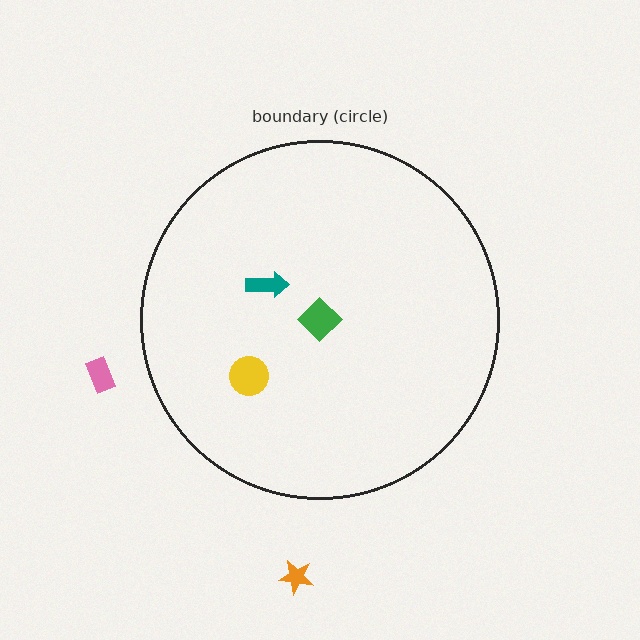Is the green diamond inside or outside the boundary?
Inside.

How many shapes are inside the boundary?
3 inside, 2 outside.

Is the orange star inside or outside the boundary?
Outside.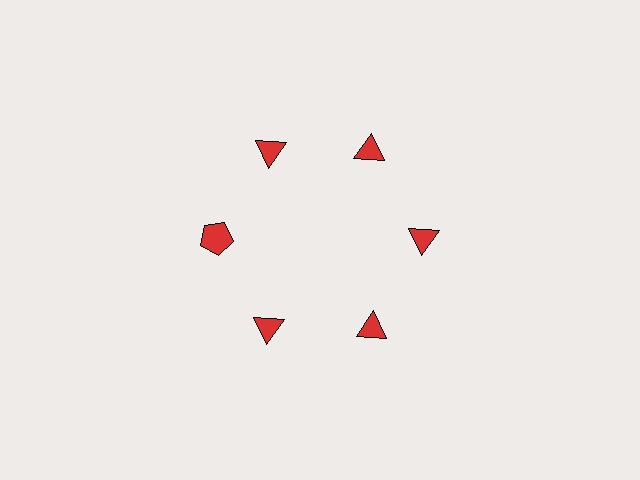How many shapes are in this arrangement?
There are 6 shapes arranged in a ring pattern.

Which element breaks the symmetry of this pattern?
The red pentagon at roughly the 9 o'clock position breaks the symmetry. All other shapes are red triangles.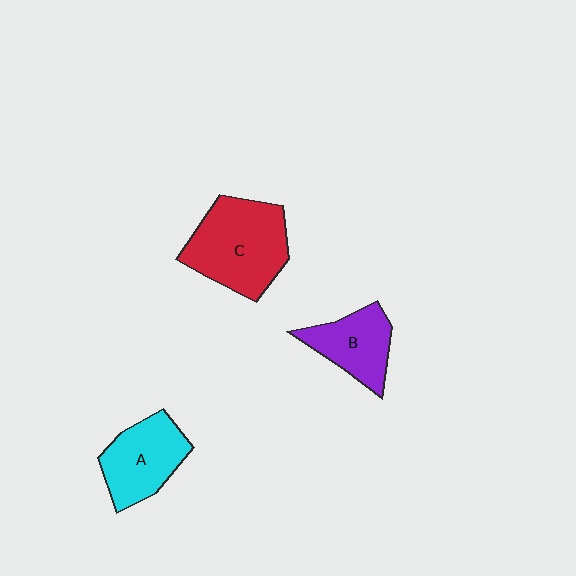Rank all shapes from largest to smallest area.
From largest to smallest: C (red), A (cyan), B (purple).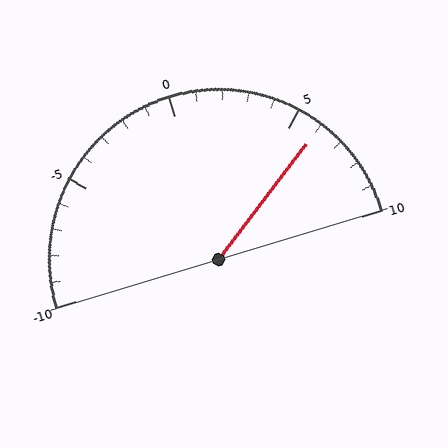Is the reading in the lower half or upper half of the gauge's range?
The reading is in the upper half of the range (-10 to 10).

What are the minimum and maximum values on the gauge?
The gauge ranges from -10 to 10.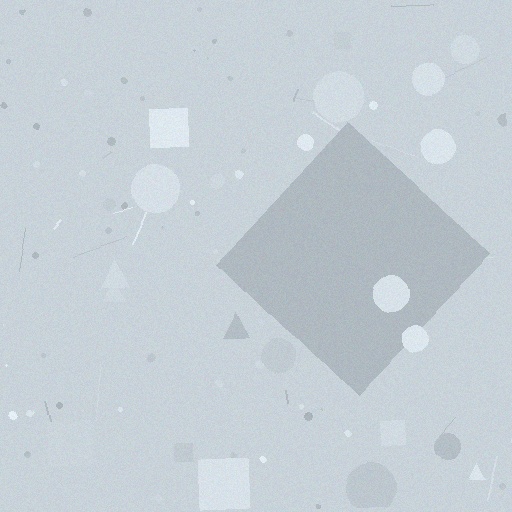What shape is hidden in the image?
A diamond is hidden in the image.